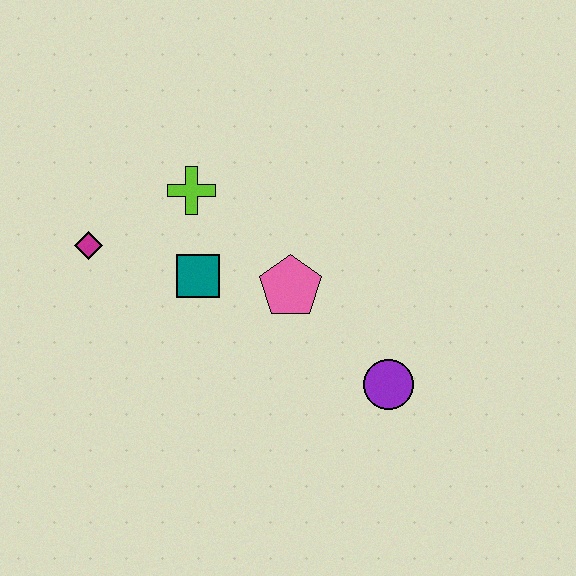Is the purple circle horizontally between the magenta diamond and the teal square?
No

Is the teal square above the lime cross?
No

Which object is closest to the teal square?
The lime cross is closest to the teal square.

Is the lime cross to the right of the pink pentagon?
No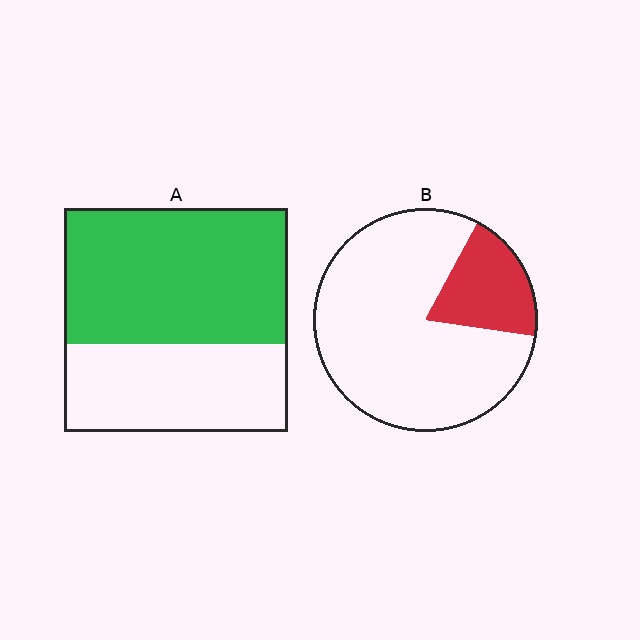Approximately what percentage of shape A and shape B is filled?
A is approximately 60% and B is approximately 20%.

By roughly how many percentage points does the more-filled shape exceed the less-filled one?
By roughly 40 percentage points (A over B).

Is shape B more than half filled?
No.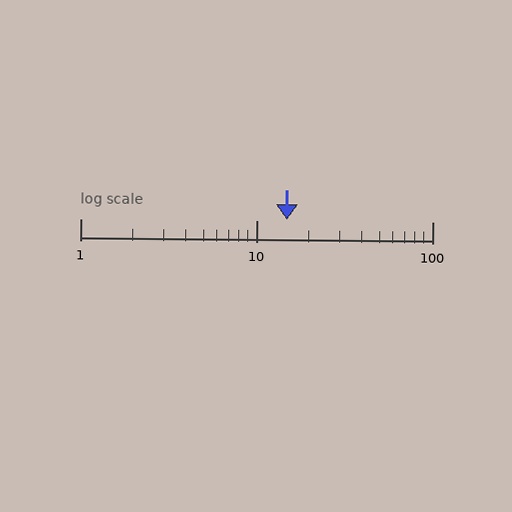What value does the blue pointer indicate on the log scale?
The pointer indicates approximately 15.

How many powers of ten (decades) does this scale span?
The scale spans 2 decades, from 1 to 100.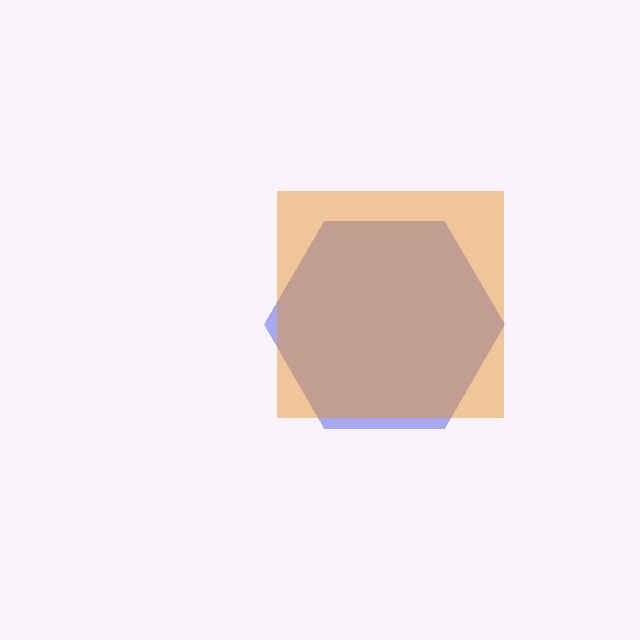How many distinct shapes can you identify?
There are 2 distinct shapes: a blue hexagon, an orange square.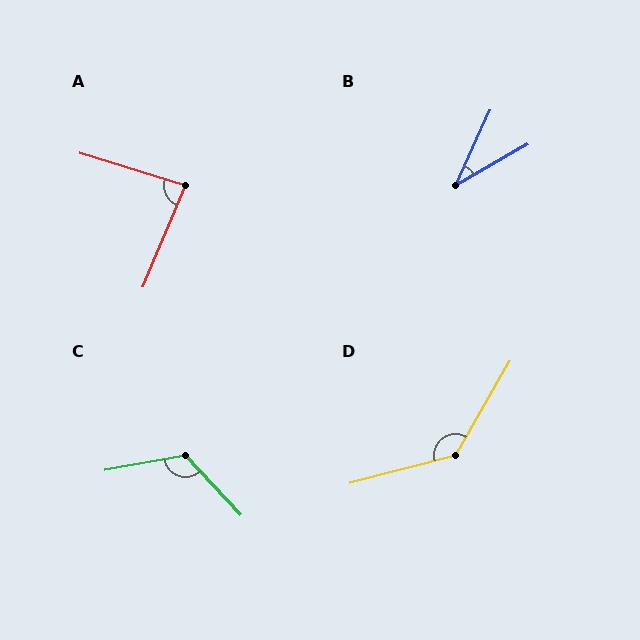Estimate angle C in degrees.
Approximately 122 degrees.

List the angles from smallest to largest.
B (36°), A (84°), C (122°), D (135°).